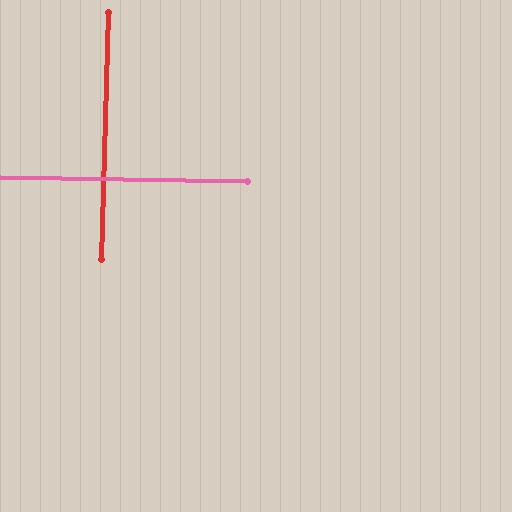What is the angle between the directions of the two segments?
Approximately 89 degrees.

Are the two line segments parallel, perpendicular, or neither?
Perpendicular — they meet at approximately 89°.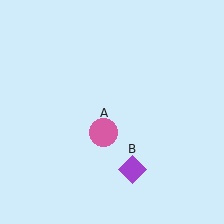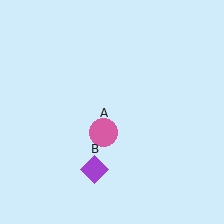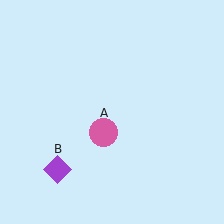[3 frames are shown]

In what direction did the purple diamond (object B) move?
The purple diamond (object B) moved left.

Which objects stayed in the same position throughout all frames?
Pink circle (object A) remained stationary.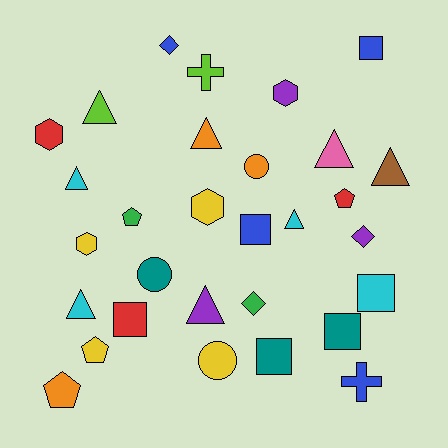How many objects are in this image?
There are 30 objects.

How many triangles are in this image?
There are 8 triangles.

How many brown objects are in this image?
There is 1 brown object.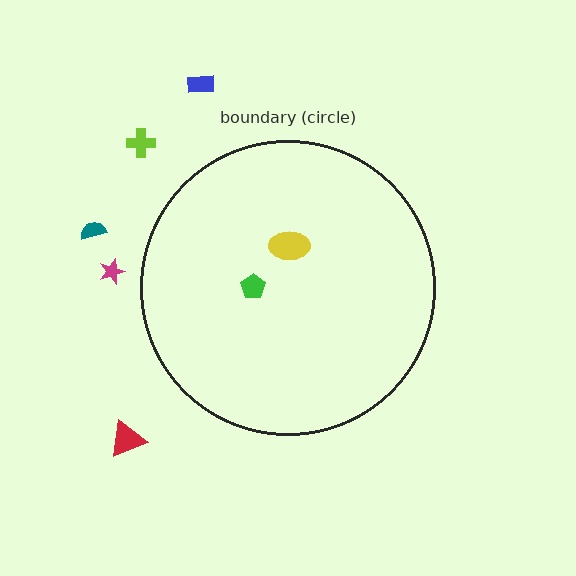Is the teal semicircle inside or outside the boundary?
Outside.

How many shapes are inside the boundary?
2 inside, 5 outside.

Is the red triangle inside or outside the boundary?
Outside.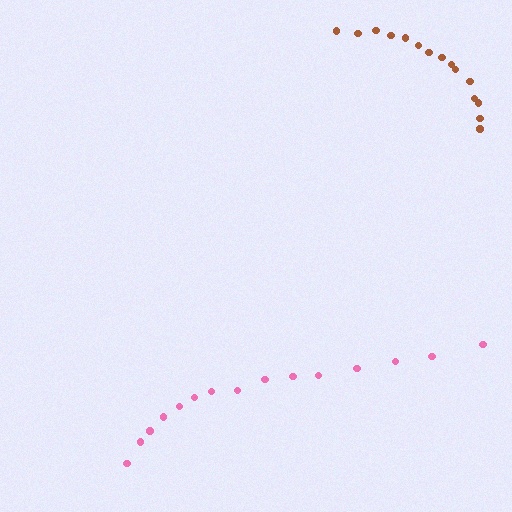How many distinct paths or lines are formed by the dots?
There are 2 distinct paths.